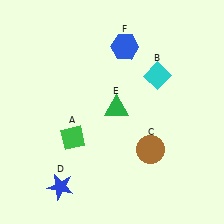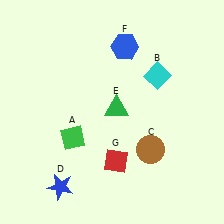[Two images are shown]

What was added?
A red diamond (G) was added in Image 2.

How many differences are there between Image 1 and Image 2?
There is 1 difference between the two images.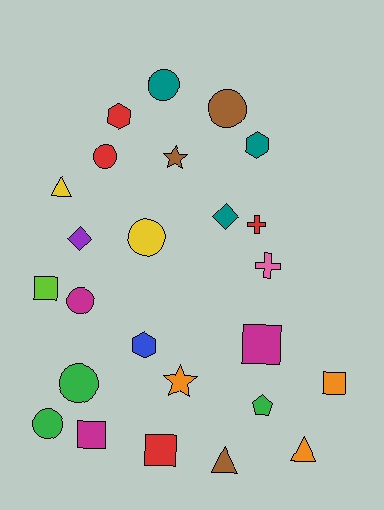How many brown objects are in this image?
There are 3 brown objects.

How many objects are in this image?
There are 25 objects.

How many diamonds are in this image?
There are 2 diamonds.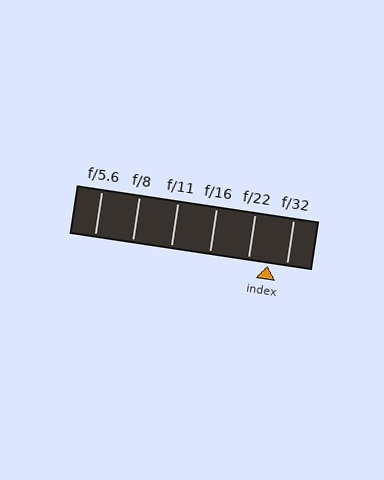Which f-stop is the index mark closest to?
The index mark is closest to f/32.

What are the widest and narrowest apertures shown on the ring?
The widest aperture shown is f/5.6 and the narrowest is f/32.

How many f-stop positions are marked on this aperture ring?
There are 6 f-stop positions marked.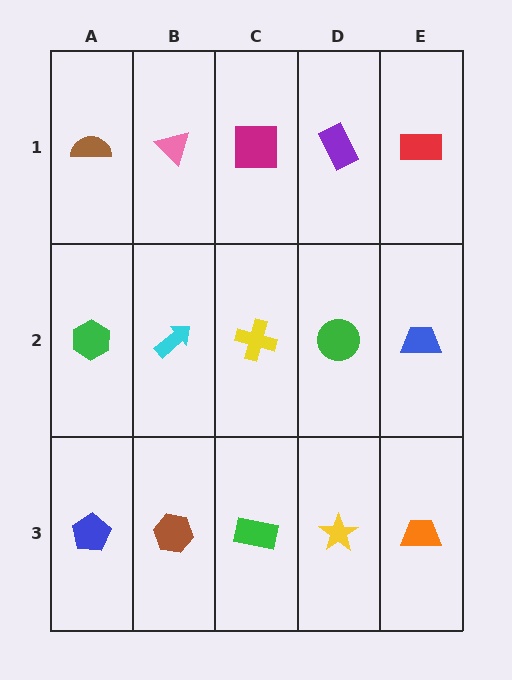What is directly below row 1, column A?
A green hexagon.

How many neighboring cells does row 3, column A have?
2.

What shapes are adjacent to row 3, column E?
A blue trapezoid (row 2, column E), a yellow star (row 3, column D).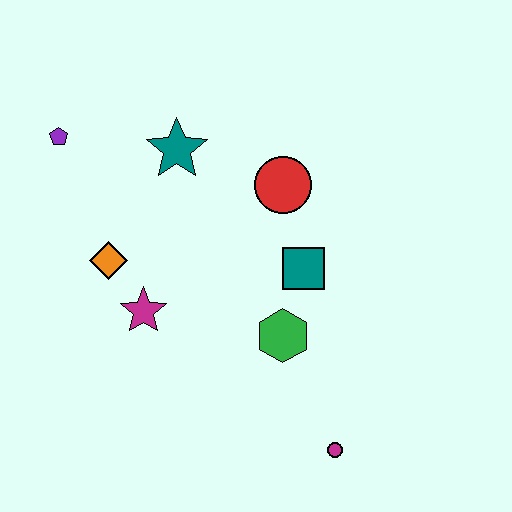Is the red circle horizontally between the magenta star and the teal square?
Yes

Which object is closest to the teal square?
The green hexagon is closest to the teal square.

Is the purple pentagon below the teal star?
No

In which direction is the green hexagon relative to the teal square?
The green hexagon is below the teal square.